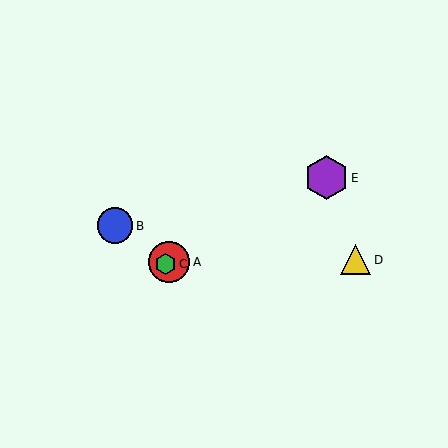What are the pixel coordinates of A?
Object A is at (169, 262).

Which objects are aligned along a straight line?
Objects A, C, E are aligned along a straight line.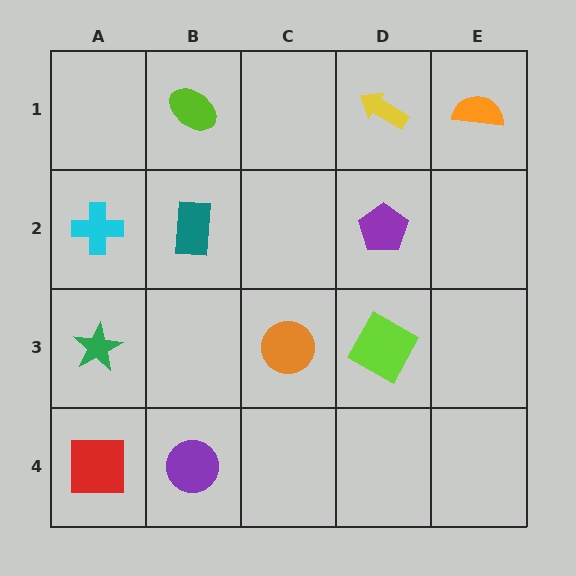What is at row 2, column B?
A teal rectangle.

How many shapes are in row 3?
3 shapes.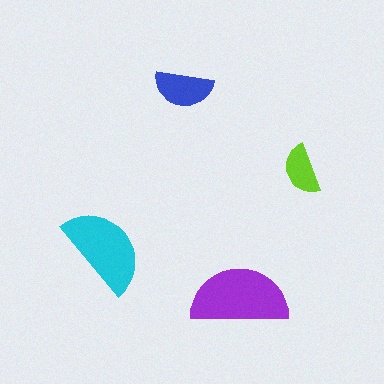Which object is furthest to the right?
The lime semicircle is rightmost.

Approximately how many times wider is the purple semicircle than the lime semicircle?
About 2 times wider.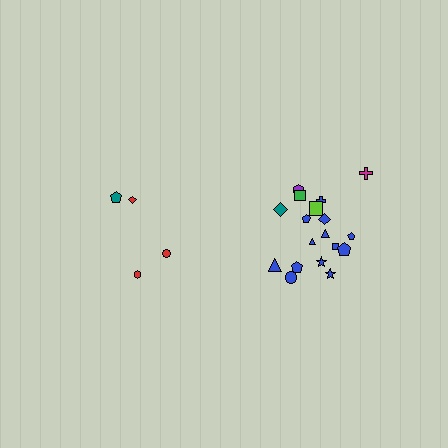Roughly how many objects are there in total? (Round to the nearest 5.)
Roughly 20 objects in total.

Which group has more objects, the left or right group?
The right group.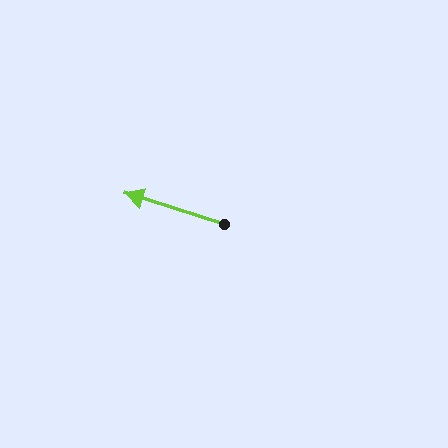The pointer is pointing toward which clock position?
Roughly 10 o'clock.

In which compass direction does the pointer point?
West.